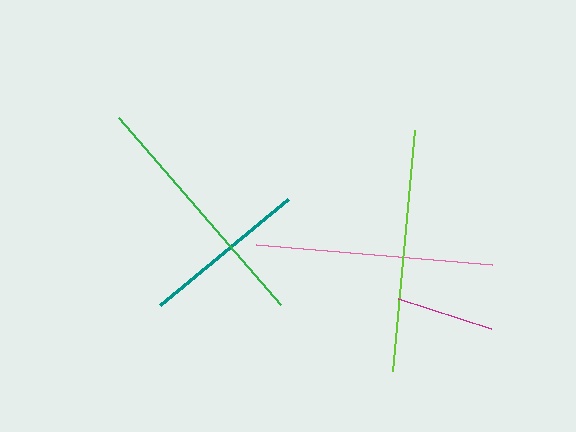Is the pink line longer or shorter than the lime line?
The lime line is longer than the pink line.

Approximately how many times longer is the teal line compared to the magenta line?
The teal line is approximately 1.7 times the length of the magenta line.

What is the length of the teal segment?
The teal segment is approximately 166 pixels long.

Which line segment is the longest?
The green line is the longest at approximately 248 pixels.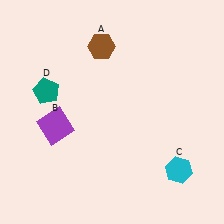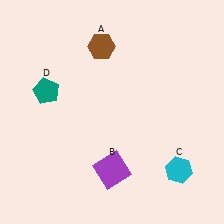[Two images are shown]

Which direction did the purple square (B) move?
The purple square (B) moved right.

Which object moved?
The purple square (B) moved right.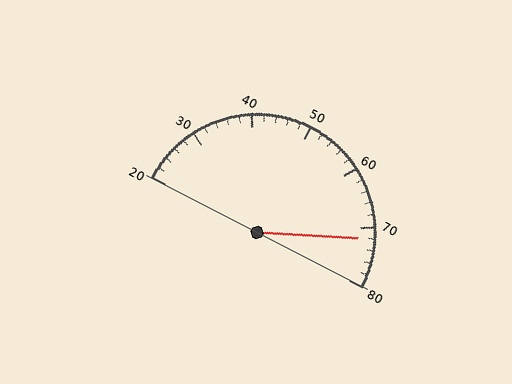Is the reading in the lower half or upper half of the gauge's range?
The reading is in the upper half of the range (20 to 80).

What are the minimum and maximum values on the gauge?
The gauge ranges from 20 to 80.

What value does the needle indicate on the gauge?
The needle indicates approximately 72.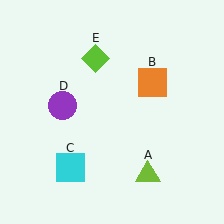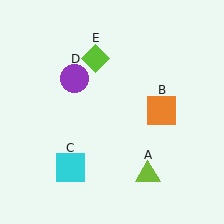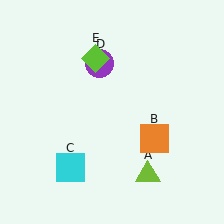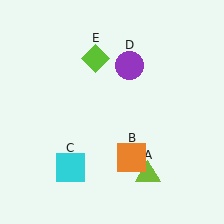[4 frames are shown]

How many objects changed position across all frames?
2 objects changed position: orange square (object B), purple circle (object D).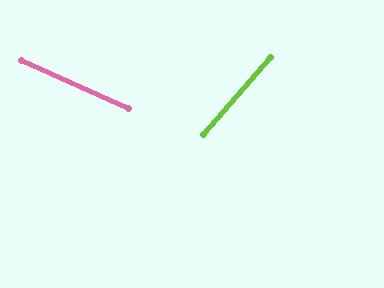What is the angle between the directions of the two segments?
Approximately 73 degrees.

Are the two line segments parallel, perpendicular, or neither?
Neither parallel nor perpendicular — they differ by about 73°.